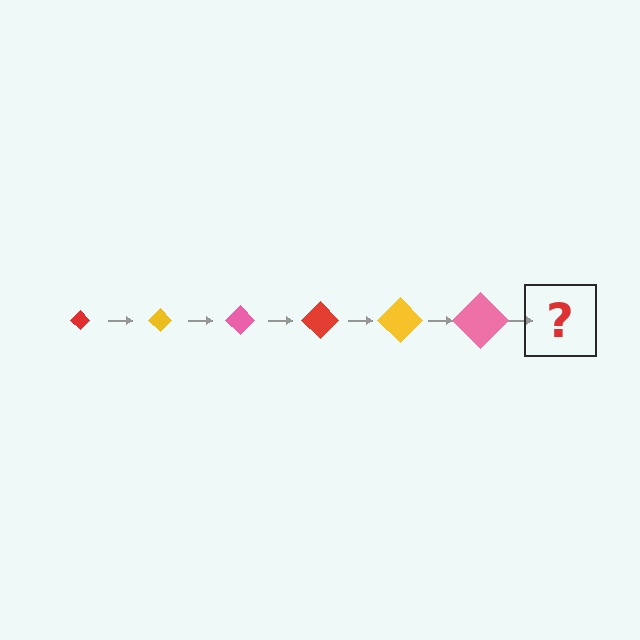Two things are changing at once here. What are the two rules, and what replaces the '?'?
The two rules are that the diamond grows larger each step and the color cycles through red, yellow, and pink. The '?' should be a red diamond, larger than the previous one.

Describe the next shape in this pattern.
It should be a red diamond, larger than the previous one.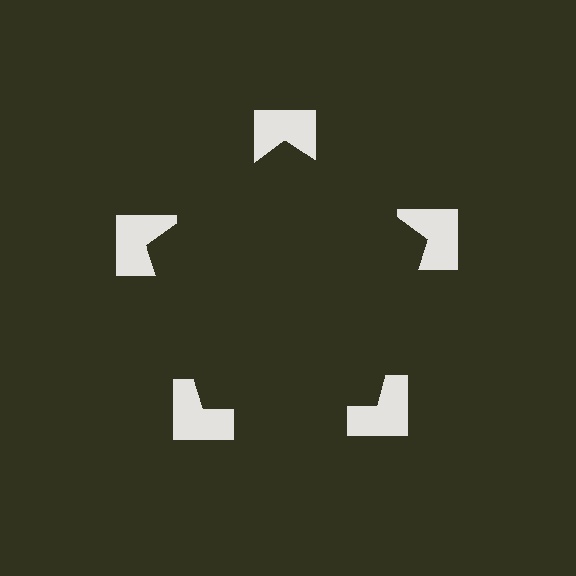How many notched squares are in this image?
There are 5 — one at each vertex of the illusory pentagon.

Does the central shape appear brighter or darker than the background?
It typically appears slightly darker than the background, even though no actual brightness change is drawn.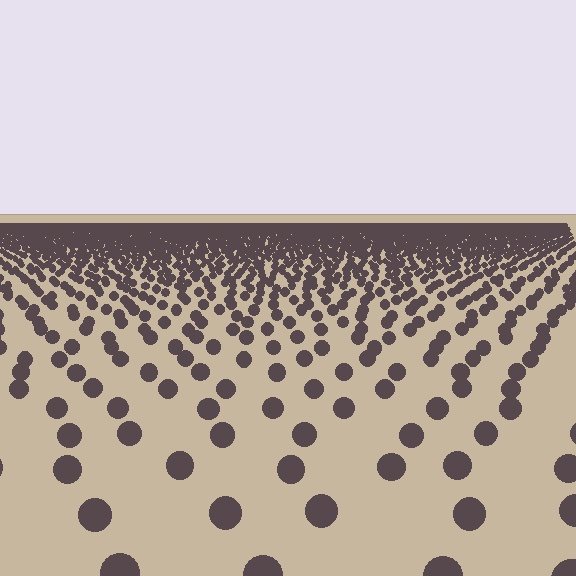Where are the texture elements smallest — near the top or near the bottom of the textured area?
Near the top.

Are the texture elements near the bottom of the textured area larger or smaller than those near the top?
Larger. Near the bottom, elements are closer to the viewer and appear at a bigger on-screen size.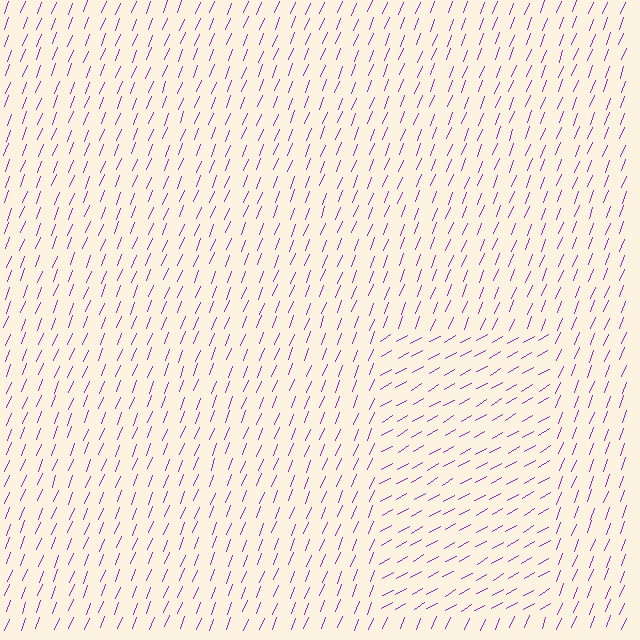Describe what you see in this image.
The image is filled with small purple line segments. A rectangle region in the image has lines oriented differently from the surrounding lines, creating a visible texture boundary.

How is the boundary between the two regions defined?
The boundary is defined purely by a change in line orientation (approximately 39 degrees difference). All lines are the same color and thickness.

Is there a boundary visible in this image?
Yes, there is a texture boundary formed by a change in line orientation.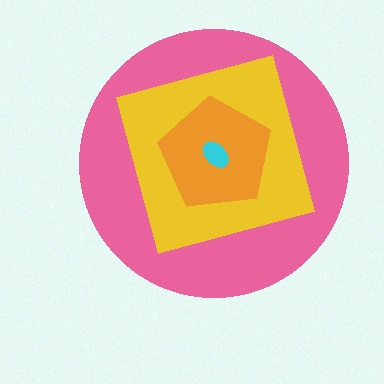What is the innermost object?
The cyan ellipse.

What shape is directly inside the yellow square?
The orange pentagon.